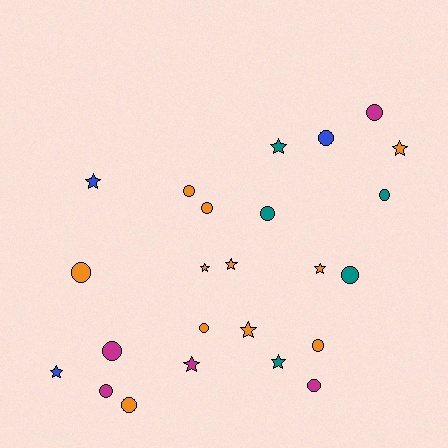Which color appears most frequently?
Orange, with 11 objects.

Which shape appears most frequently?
Circle, with 14 objects.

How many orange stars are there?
There are 5 orange stars.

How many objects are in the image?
There are 24 objects.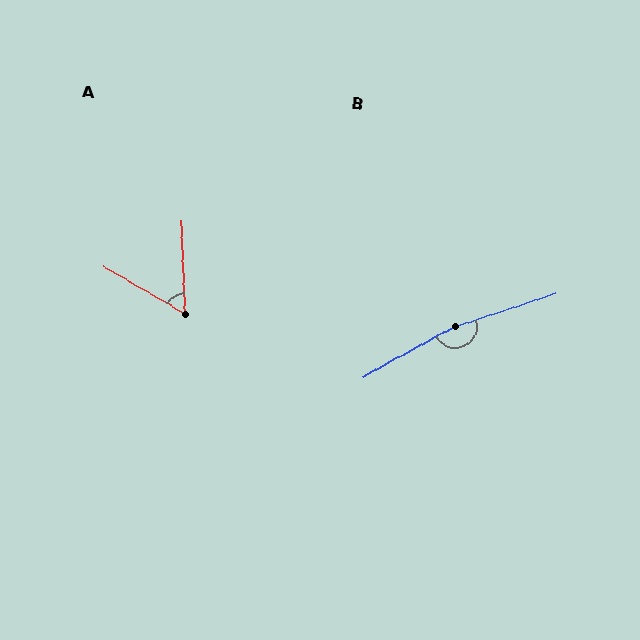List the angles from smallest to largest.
A (58°), B (169°).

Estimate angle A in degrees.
Approximately 58 degrees.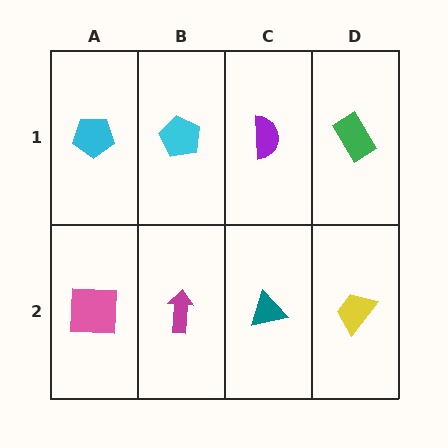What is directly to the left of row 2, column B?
A pink square.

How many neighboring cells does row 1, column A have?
2.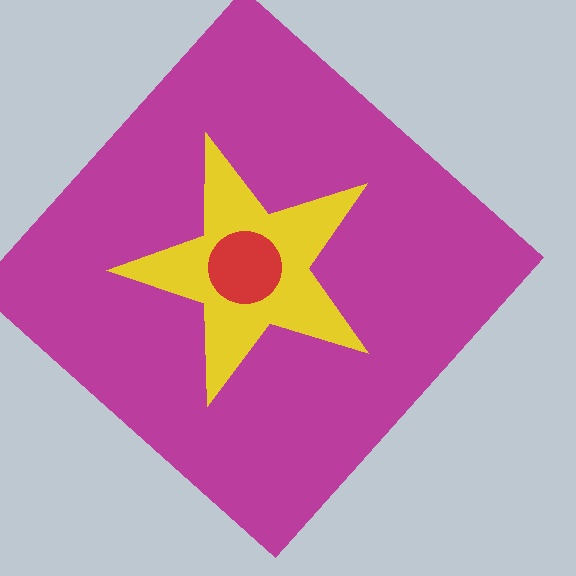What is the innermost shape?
The red circle.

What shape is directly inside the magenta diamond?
The yellow star.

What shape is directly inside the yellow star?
The red circle.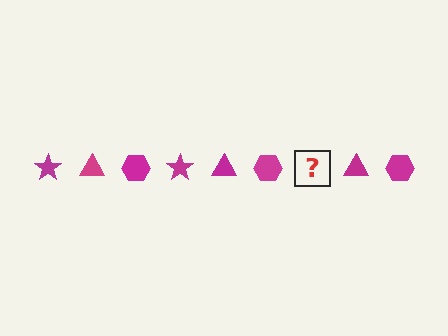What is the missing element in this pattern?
The missing element is a magenta star.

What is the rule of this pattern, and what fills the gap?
The rule is that the pattern cycles through star, triangle, hexagon shapes in magenta. The gap should be filled with a magenta star.